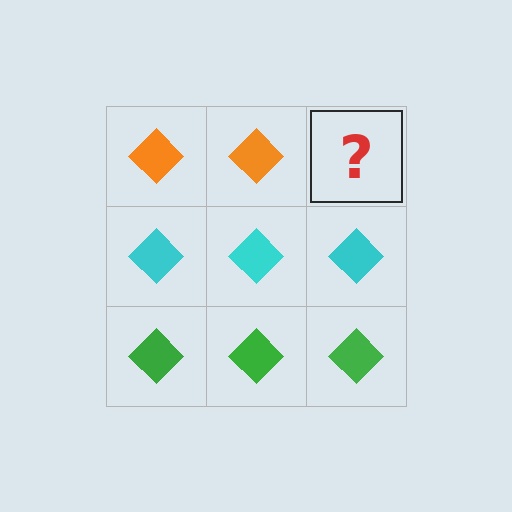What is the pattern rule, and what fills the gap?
The rule is that each row has a consistent color. The gap should be filled with an orange diamond.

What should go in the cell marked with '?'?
The missing cell should contain an orange diamond.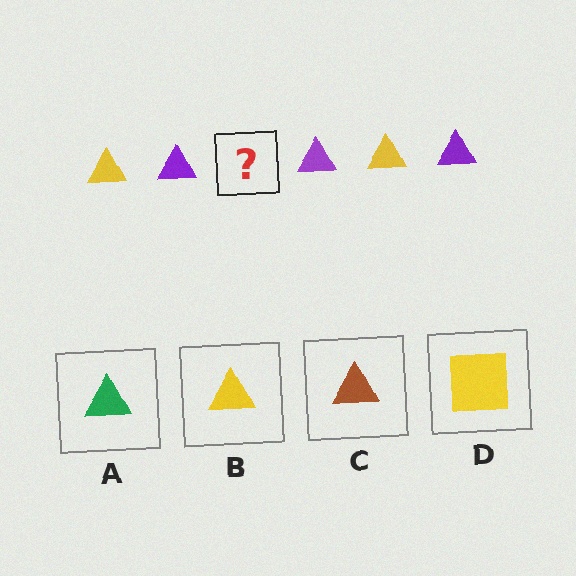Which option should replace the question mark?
Option B.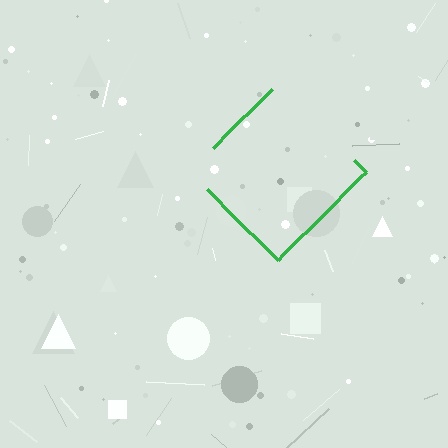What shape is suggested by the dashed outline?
The dashed outline suggests a diamond.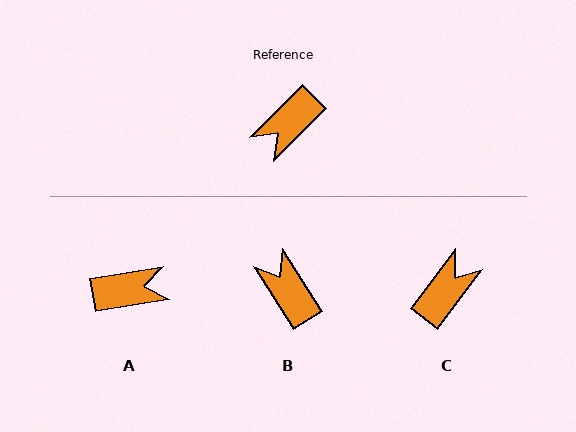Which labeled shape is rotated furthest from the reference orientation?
C, about 172 degrees away.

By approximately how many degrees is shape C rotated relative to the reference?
Approximately 172 degrees clockwise.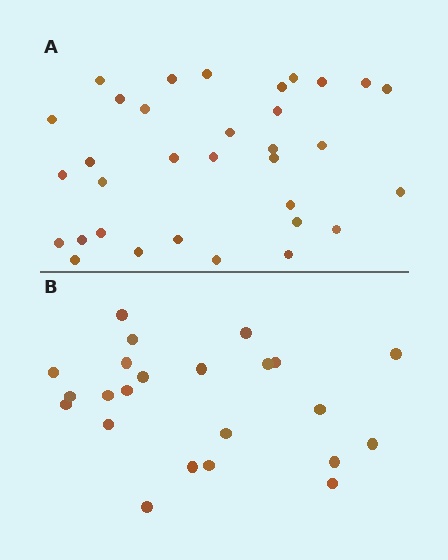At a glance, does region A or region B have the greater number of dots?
Region A (the top region) has more dots.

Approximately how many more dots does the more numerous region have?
Region A has roughly 10 or so more dots than region B.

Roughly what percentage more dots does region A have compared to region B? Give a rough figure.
About 45% more.